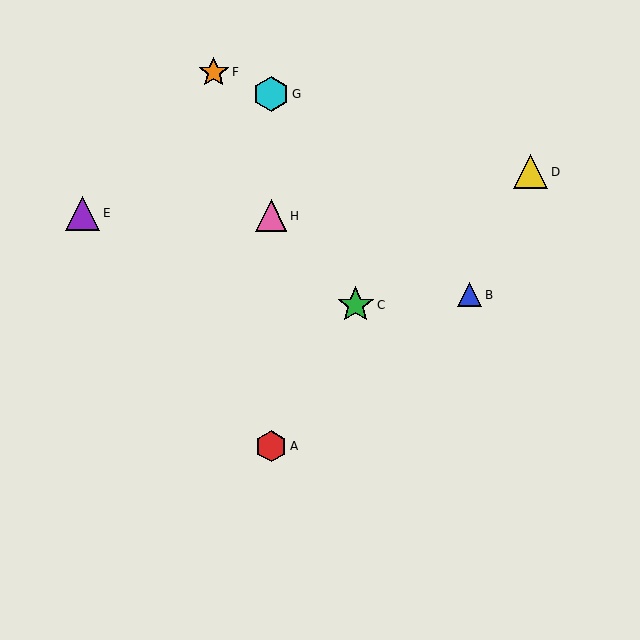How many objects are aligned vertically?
3 objects (A, G, H) are aligned vertically.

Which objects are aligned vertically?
Objects A, G, H are aligned vertically.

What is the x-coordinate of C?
Object C is at x≈356.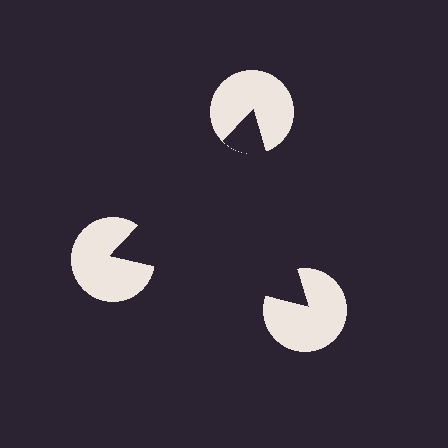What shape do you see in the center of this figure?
An illusory triangle — its edges are inferred from the aligned wedge cuts in the pac-man discs, not physically drawn.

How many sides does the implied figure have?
3 sides.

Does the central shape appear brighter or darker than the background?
It typically appears slightly darker than the background, even though no actual brightness change is drawn.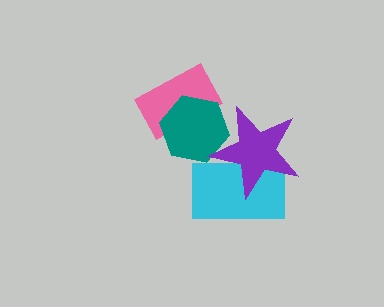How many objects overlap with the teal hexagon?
2 objects overlap with the teal hexagon.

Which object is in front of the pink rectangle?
The teal hexagon is in front of the pink rectangle.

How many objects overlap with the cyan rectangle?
1 object overlaps with the cyan rectangle.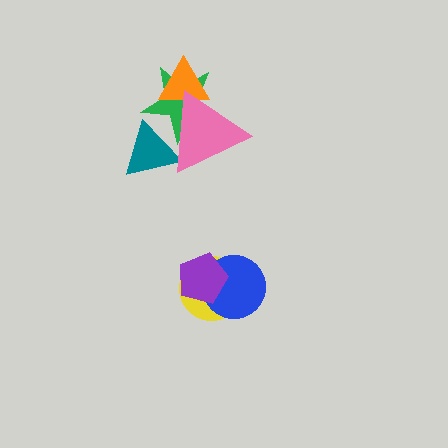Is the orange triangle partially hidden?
Yes, it is partially covered by another shape.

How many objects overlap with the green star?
3 objects overlap with the green star.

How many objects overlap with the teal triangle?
2 objects overlap with the teal triangle.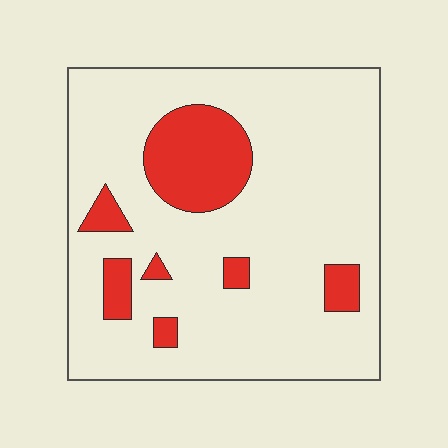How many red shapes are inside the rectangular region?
7.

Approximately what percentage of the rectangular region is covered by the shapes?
Approximately 15%.